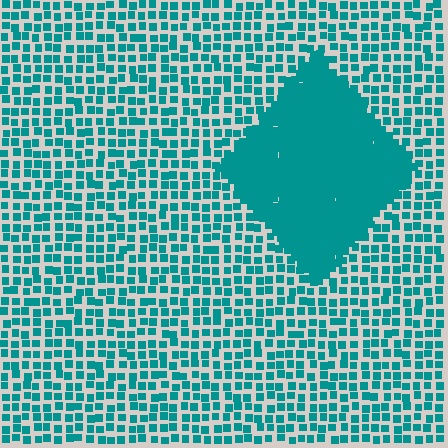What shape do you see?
I see a diamond.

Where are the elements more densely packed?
The elements are more densely packed inside the diamond boundary.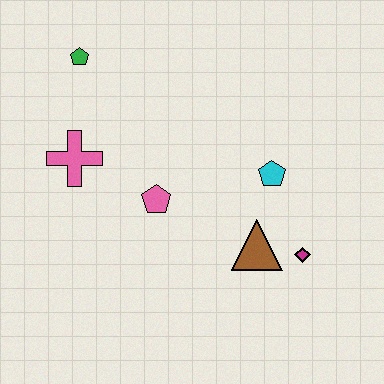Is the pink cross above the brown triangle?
Yes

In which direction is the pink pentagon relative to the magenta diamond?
The pink pentagon is to the left of the magenta diamond.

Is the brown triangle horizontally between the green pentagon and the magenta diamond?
Yes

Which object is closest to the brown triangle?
The magenta diamond is closest to the brown triangle.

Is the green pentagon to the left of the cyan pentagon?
Yes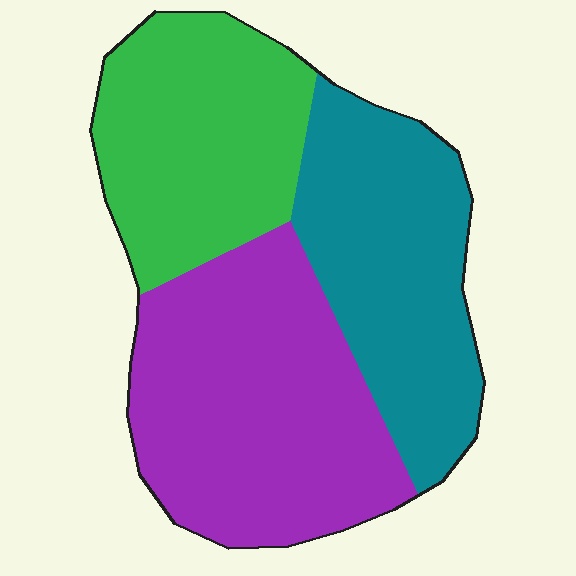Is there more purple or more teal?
Purple.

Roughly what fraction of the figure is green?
Green takes up about one quarter (1/4) of the figure.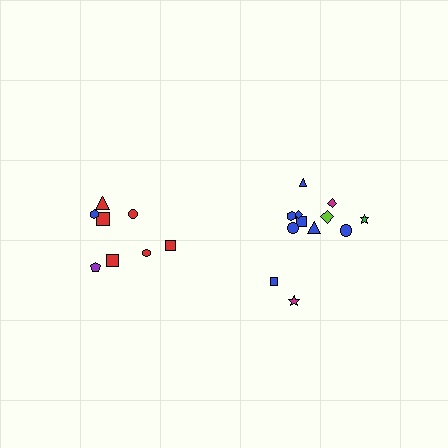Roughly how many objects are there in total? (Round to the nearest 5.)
Roughly 20 objects in total.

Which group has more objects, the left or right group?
The right group.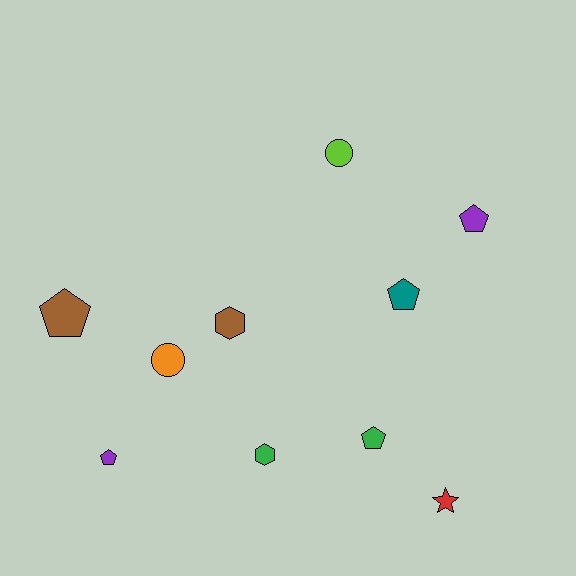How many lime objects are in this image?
There is 1 lime object.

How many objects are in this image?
There are 10 objects.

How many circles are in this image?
There are 2 circles.